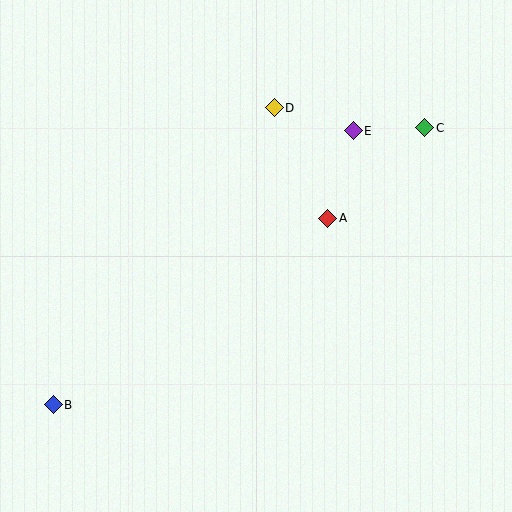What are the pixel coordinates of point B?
Point B is at (53, 405).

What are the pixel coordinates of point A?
Point A is at (328, 218).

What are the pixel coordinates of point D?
Point D is at (274, 108).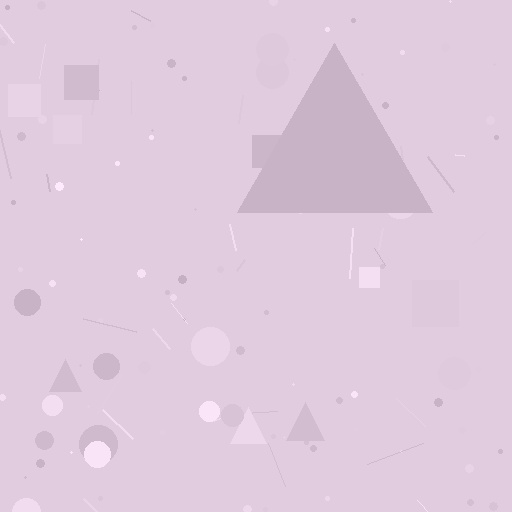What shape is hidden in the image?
A triangle is hidden in the image.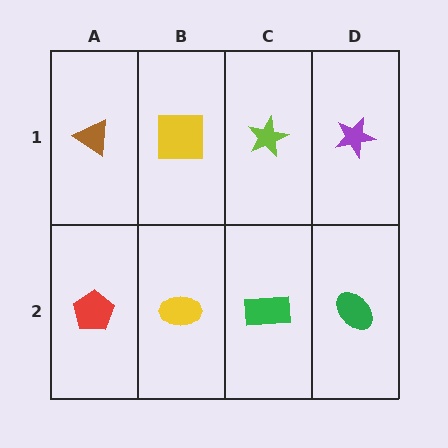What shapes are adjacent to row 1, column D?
A green ellipse (row 2, column D), a lime star (row 1, column C).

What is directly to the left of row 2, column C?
A yellow ellipse.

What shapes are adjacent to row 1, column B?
A yellow ellipse (row 2, column B), a brown triangle (row 1, column A), a lime star (row 1, column C).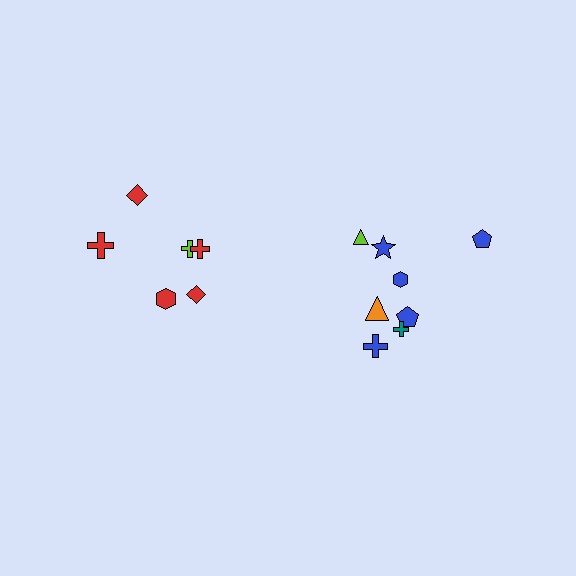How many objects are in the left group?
There are 6 objects.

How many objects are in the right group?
There are 8 objects.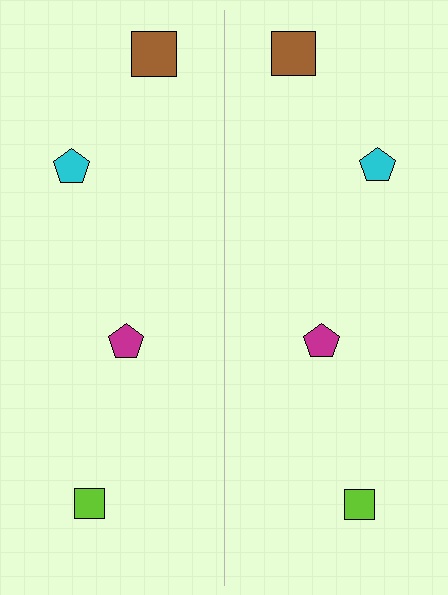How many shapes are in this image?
There are 8 shapes in this image.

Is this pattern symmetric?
Yes, this pattern has bilateral (reflection) symmetry.